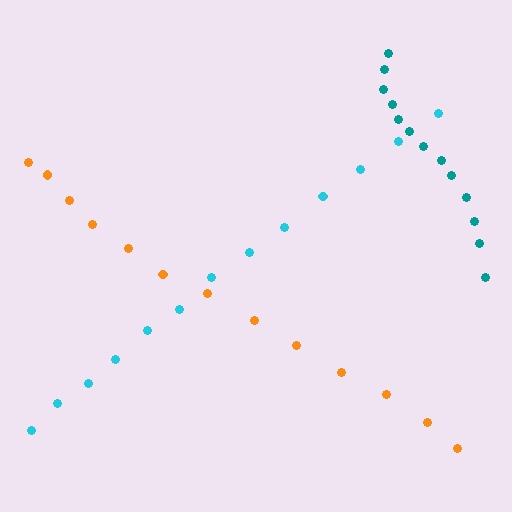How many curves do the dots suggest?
There are 3 distinct paths.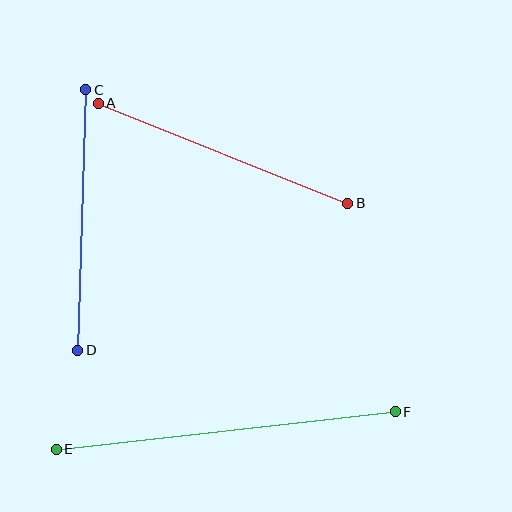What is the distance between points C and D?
The distance is approximately 261 pixels.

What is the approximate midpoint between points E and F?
The midpoint is at approximately (226, 430) pixels.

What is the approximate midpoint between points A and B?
The midpoint is at approximately (223, 153) pixels.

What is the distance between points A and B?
The distance is approximately 269 pixels.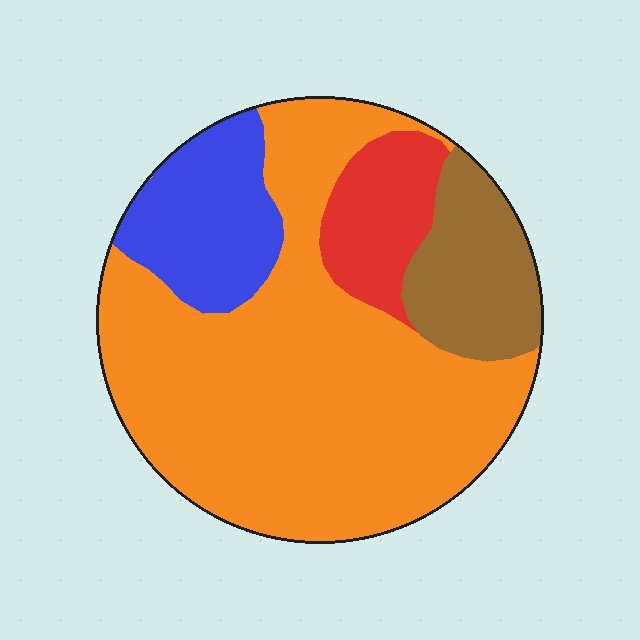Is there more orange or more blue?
Orange.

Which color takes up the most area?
Orange, at roughly 60%.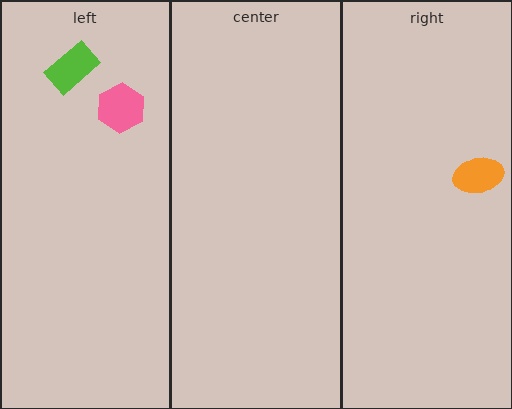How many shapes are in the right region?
1.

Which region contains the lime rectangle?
The left region.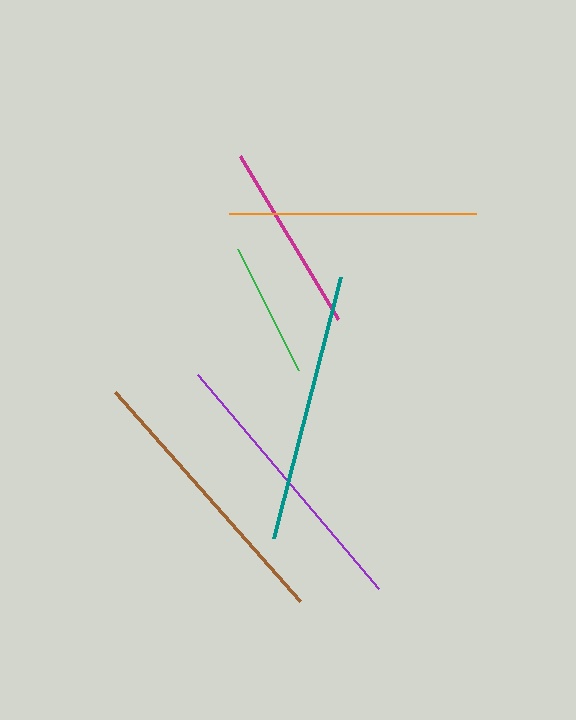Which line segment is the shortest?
The green line is the shortest at approximately 136 pixels.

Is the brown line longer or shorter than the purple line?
The purple line is longer than the brown line.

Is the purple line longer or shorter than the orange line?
The purple line is longer than the orange line.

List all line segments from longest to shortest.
From longest to shortest: purple, brown, teal, orange, magenta, green.